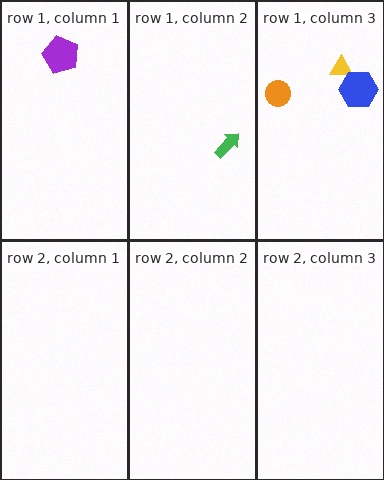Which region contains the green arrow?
The row 1, column 2 region.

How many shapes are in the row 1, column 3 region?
3.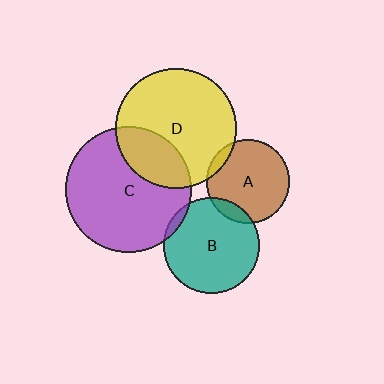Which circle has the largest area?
Circle C (purple).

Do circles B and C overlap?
Yes.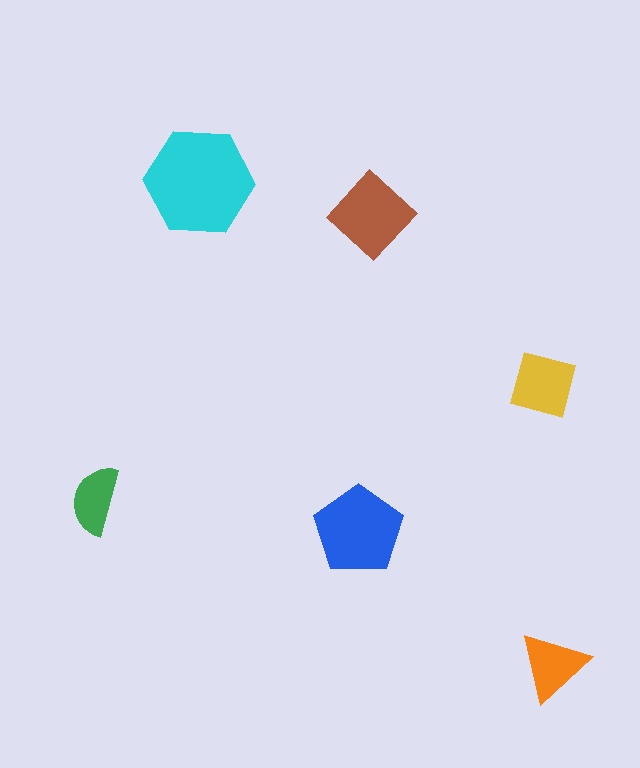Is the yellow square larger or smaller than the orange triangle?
Larger.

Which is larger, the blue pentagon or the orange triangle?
The blue pentagon.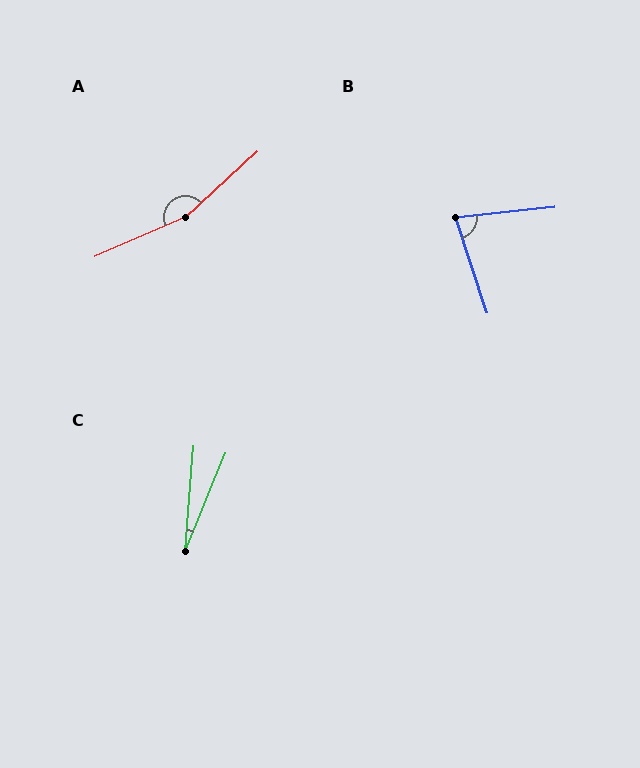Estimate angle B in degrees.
Approximately 78 degrees.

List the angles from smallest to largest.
C (17°), B (78°), A (161°).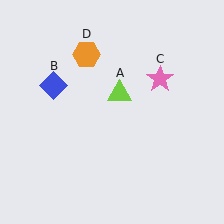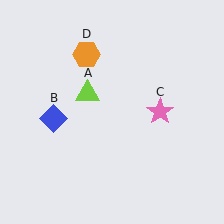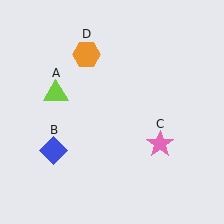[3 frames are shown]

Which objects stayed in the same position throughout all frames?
Orange hexagon (object D) remained stationary.